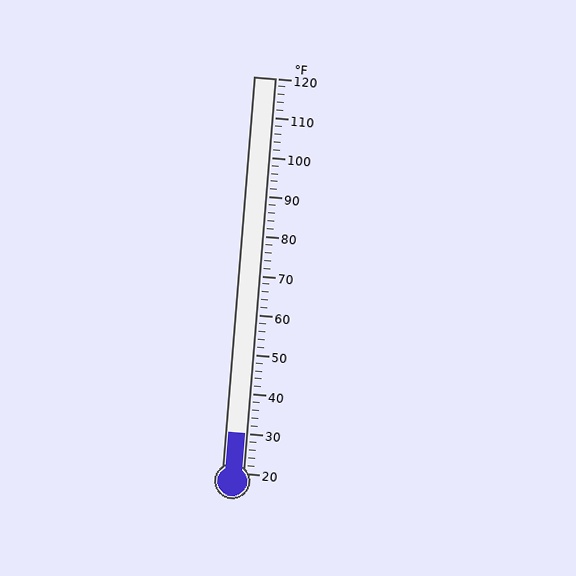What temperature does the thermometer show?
The thermometer shows approximately 30°F.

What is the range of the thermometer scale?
The thermometer scale ranges from 20°F to 120°F.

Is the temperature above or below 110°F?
The temperature is below 110°F.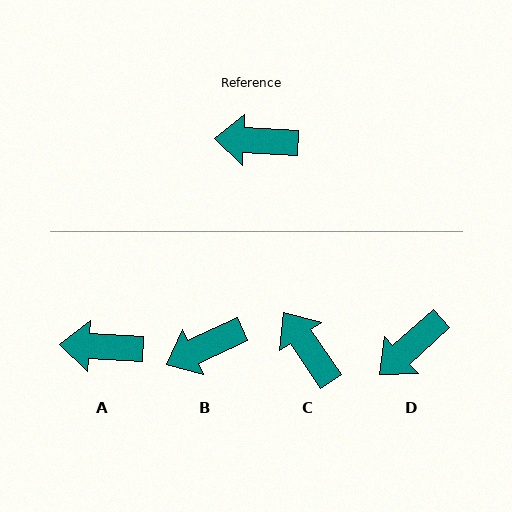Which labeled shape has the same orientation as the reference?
A.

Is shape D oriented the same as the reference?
No, it is off by about 45 degrees.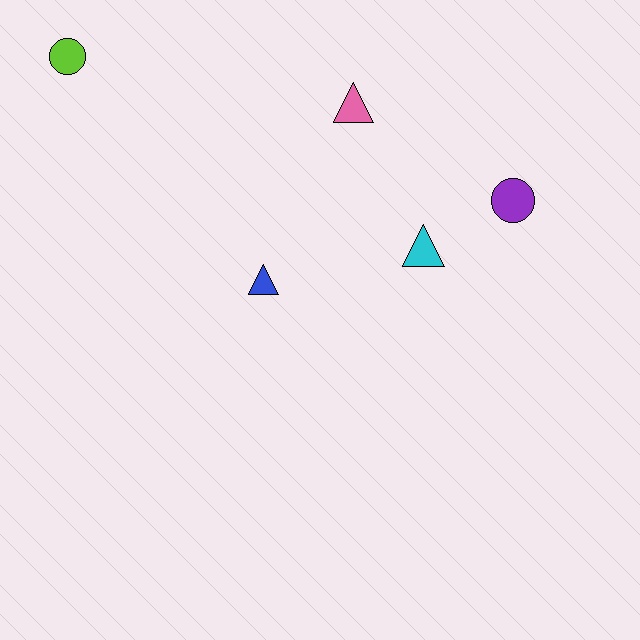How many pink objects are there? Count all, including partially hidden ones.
There is 1 pink object.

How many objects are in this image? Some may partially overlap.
There are 5 objects.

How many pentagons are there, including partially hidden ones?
There are no pentagons.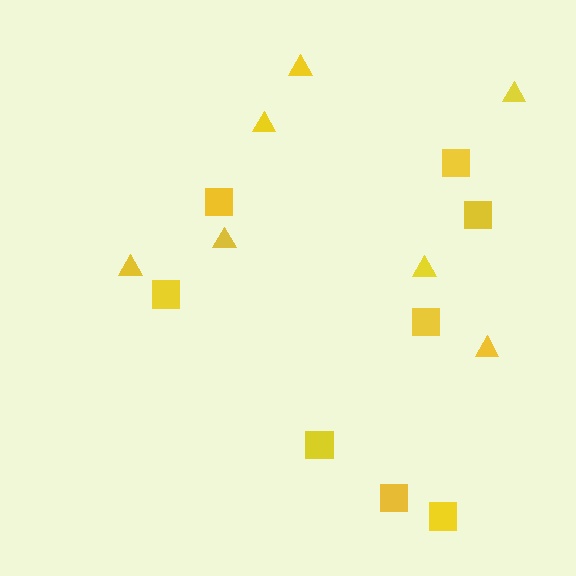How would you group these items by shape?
There are 2 groups: one group of squares (8) and one group of triangles (7).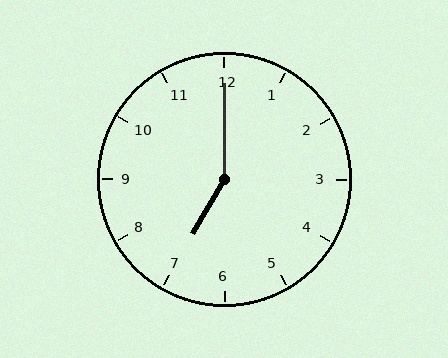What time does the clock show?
7:00.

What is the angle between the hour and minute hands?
Approximately 150 degrees.